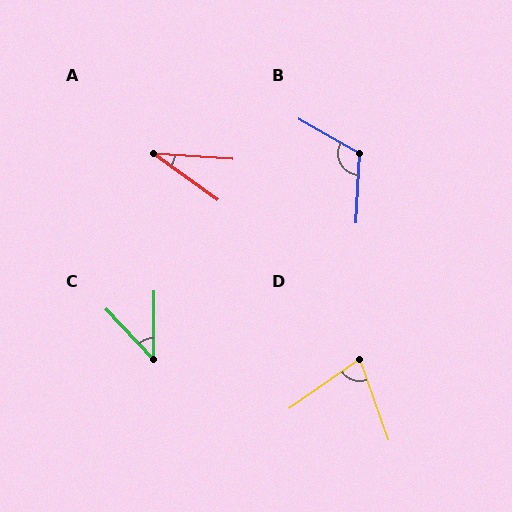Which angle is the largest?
B, at approximately 117 degrees.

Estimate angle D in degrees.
Approximately 75 degrees.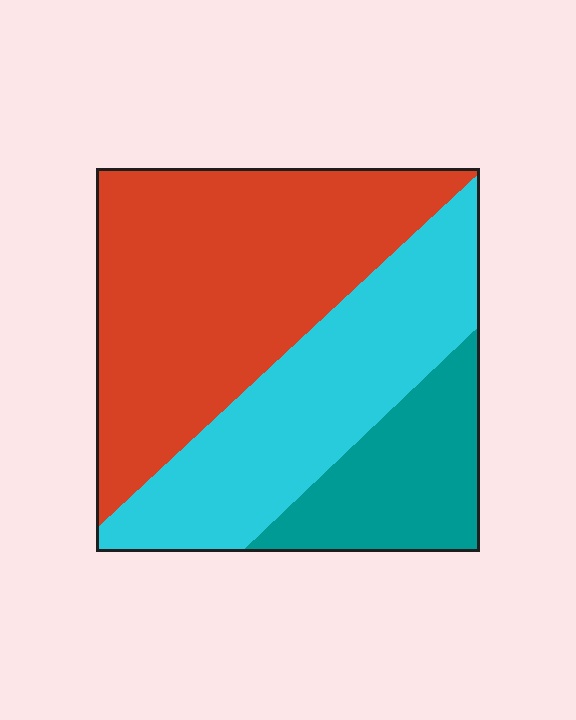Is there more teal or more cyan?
Cyan.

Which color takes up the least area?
Teal, at roughly 20%.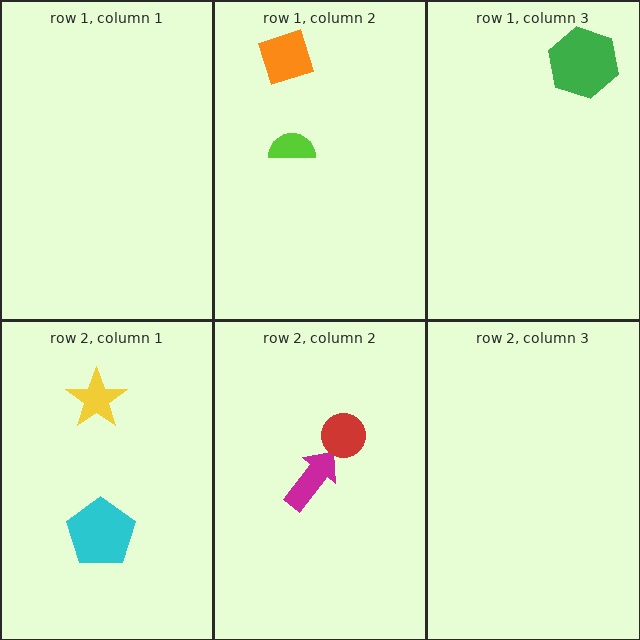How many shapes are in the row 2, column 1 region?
2.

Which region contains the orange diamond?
The row 1, column 2 region.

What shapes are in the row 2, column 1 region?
The cyan pentagon, the yellow star.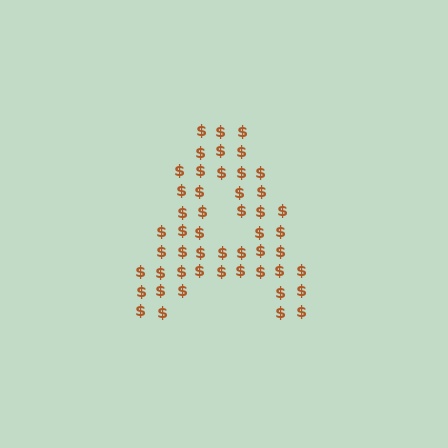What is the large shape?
The large shape is the letter A.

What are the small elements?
The small elements are dollar signs.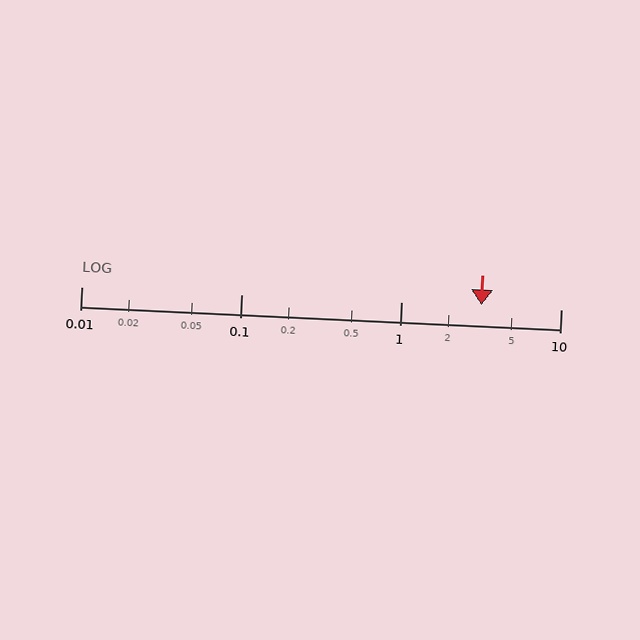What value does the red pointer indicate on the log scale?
The pointer indicates approximately 3.2.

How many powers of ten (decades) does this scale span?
The scale spans 3 decades, from 0.01 to 10.